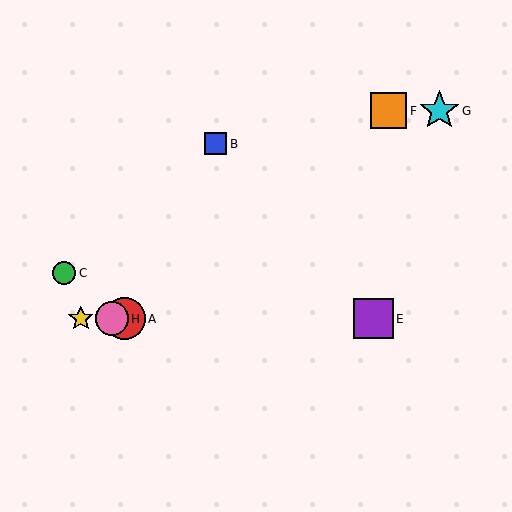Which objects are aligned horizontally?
Objects A, D, E, H are aligned horizontally.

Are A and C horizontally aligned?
No, A is at y≈319 and C is at y≈273.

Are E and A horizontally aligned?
Yes, both are at y≈319.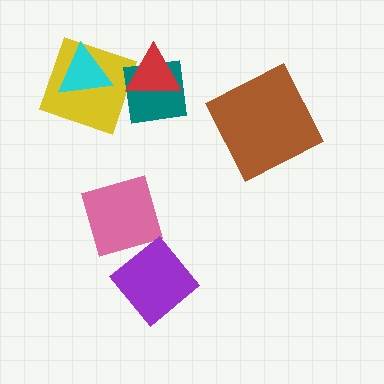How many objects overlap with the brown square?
0 objects overlap with the brown square.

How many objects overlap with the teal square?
2 objects overlap with the teal square.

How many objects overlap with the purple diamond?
0 objects overlap with the purple diamond.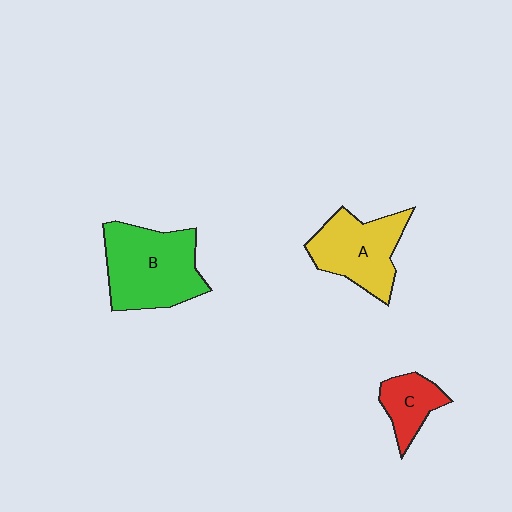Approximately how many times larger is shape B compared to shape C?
Approximately 2.3 times.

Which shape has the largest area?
Shape B (green).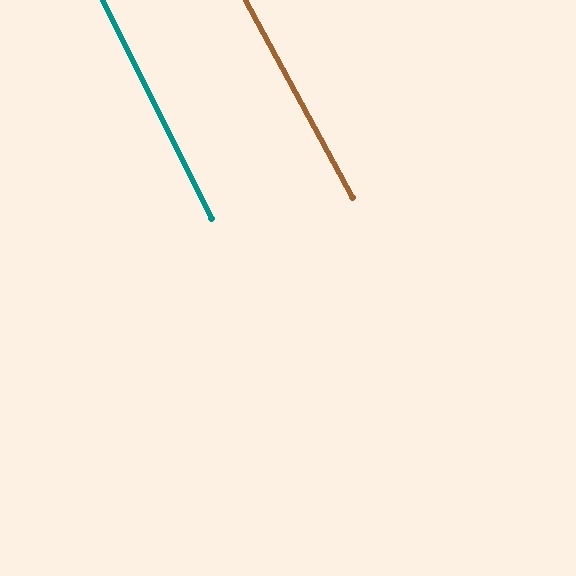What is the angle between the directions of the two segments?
Approximately 2 degrees.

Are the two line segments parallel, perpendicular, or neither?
Parallel — their directions differ by only 1.9°.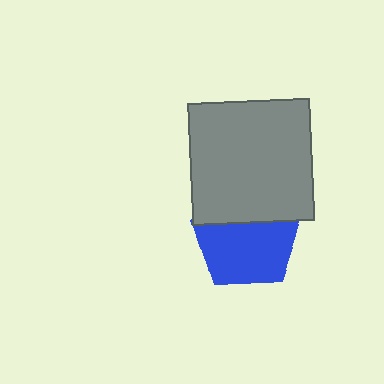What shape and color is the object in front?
The object in front is a gray square.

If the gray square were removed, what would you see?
You would see the complete blue pentagon.